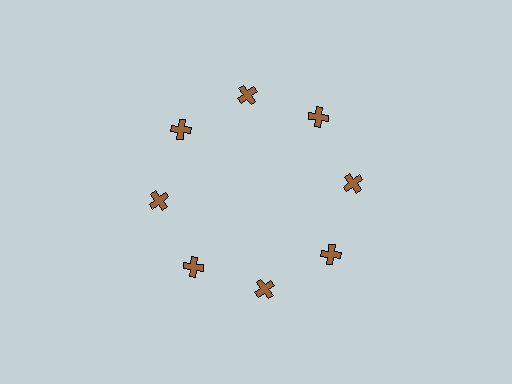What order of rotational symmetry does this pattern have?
This pattern has 8-fold rotational symmetry.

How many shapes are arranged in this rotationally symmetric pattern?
There are 8 shapes, arranged in 8 groups of 1.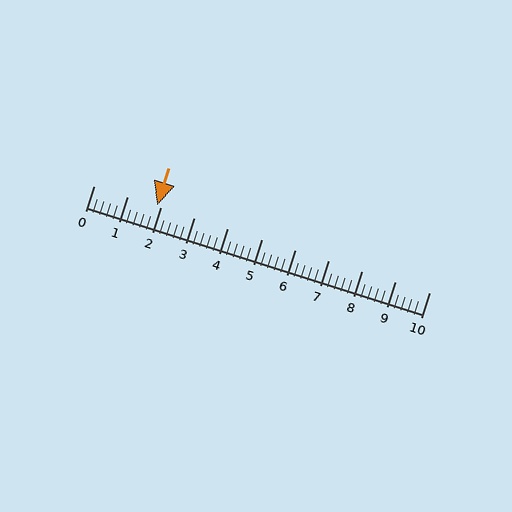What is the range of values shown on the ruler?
The ruler shows values from 0 to 10.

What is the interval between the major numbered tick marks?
The major tick marks are spaced 1 units apart.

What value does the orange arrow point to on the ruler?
The orange arrow points to approximately 1.9.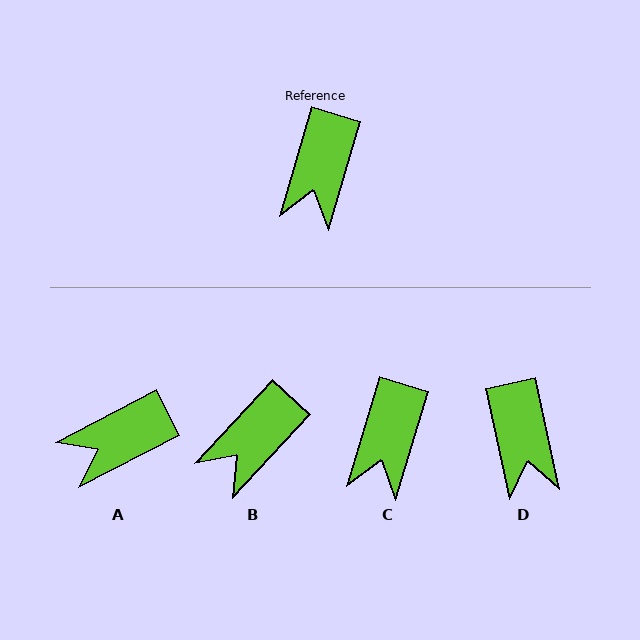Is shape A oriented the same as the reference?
No, it is off by about 46 degrees.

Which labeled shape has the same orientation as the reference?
C.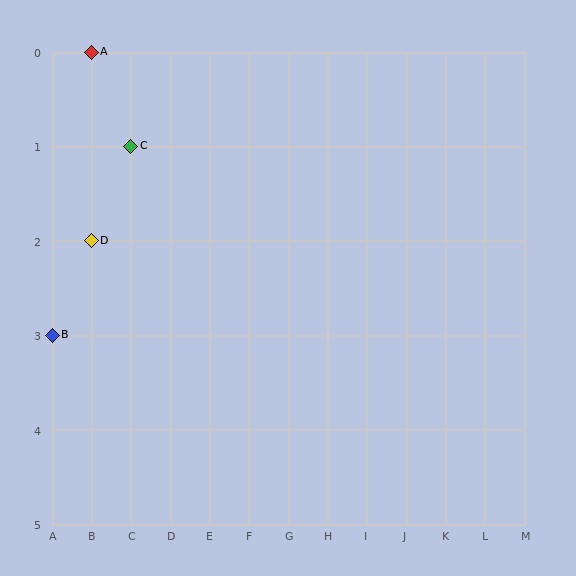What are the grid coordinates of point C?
Point C is at grid coordinates (C, 1).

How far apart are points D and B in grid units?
Points D and B are 1 column and 1 row apart (about 1.4 grid units diagonally).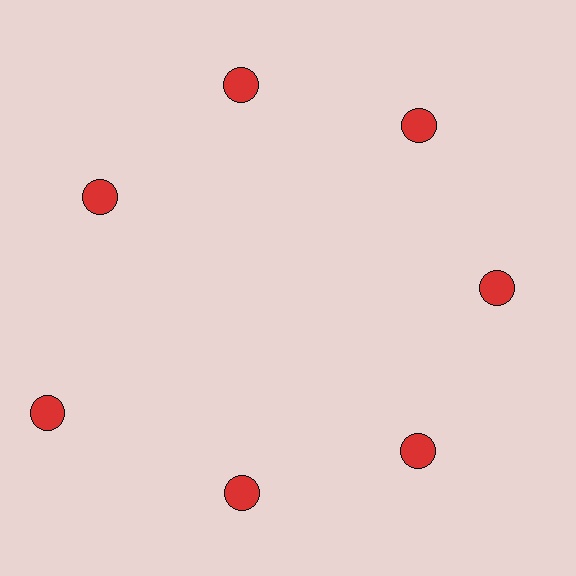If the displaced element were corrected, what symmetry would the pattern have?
It would have 7-fold rotational symmetry — the pattern would map onto itself every 51 degrees.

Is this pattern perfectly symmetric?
No. The 7 red circles are arranged in a ring, but one element near the 8 o'clock position is pushed outward from the center, breaking the 7-fold rotational symmetry.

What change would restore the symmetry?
The symmetry would be restored by moving it inward, back onto the ring so that all 7 circles sit at equal angles and equal distance from the center.